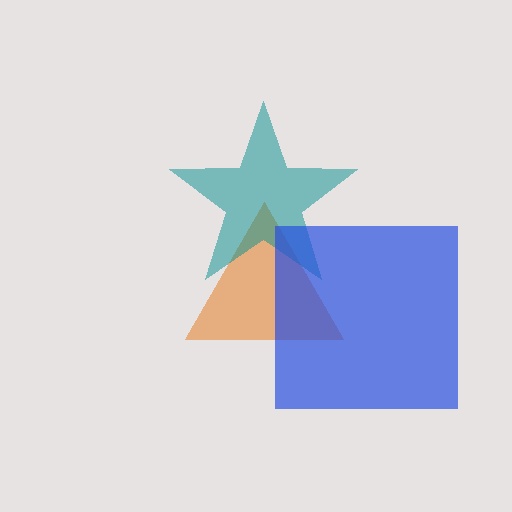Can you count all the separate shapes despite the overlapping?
Yes, there are 3 separate shapes.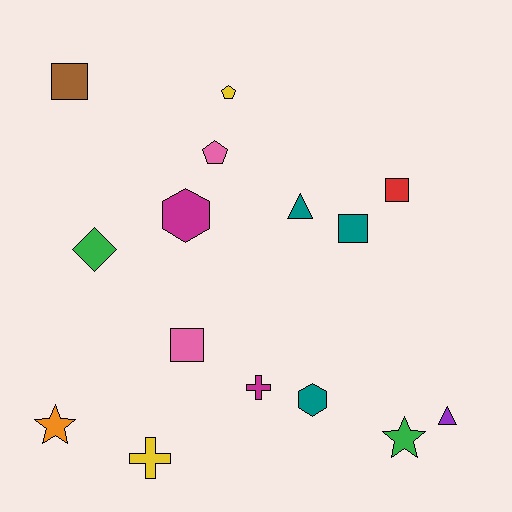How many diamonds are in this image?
There is 1 diamond.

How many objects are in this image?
There are 15 objects.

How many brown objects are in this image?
There is 1 brown object.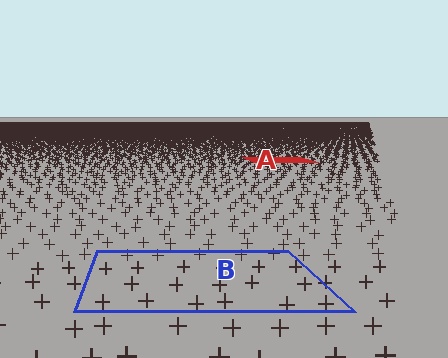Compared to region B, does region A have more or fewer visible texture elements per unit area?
Region A has more texture elements per unit area — they are packed more densely because it is farther away.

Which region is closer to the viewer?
Region B is closer. The texture elements there are larger and more spread out.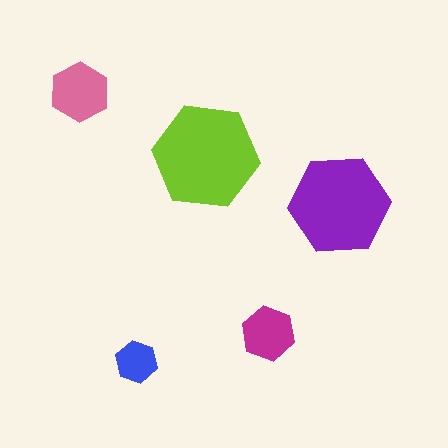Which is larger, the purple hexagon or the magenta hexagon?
The purple one.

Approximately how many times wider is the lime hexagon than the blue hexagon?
About 2.5 times wider.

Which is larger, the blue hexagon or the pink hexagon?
The pink one.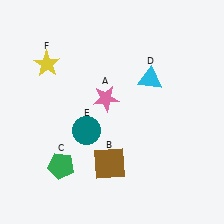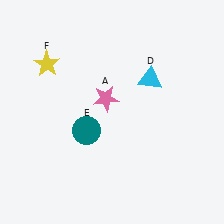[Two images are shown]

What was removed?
The green pentagon (C), the brown square (B) were removed in Image 2.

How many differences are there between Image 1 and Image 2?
There are 2 differences between the two images.